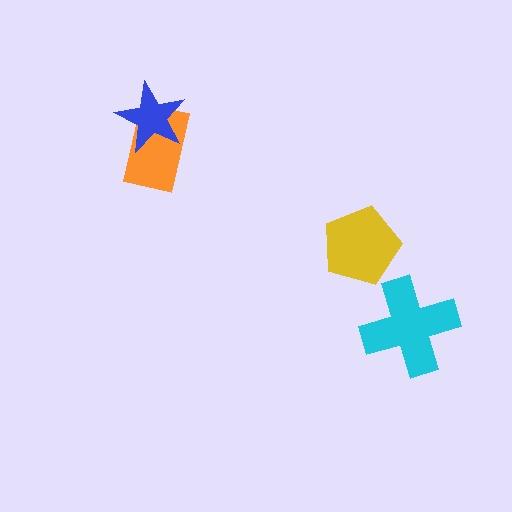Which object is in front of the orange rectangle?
The blue star is in front of the orange rectangle.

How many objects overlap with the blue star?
1 object overlaps with the blue star.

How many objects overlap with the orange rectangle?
1 object overlaps with the orange rectangle.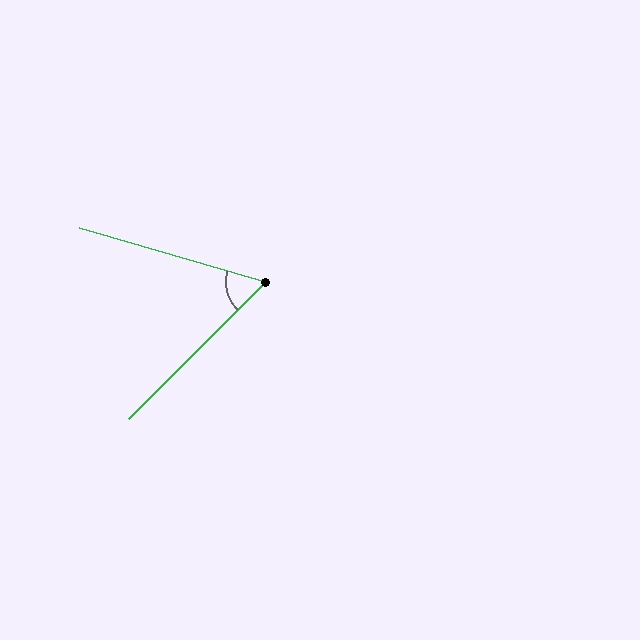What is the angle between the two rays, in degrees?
Approximately 61 degrees.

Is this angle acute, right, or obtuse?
It is acute.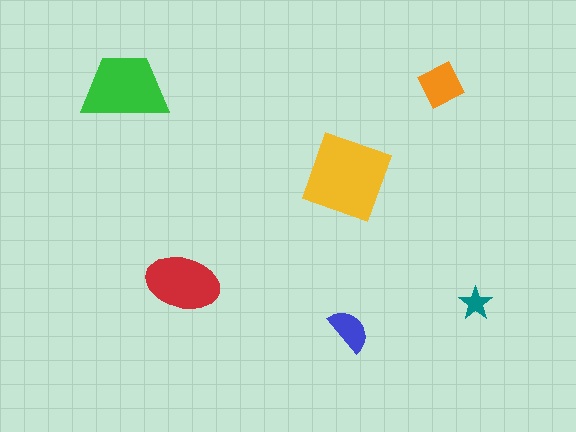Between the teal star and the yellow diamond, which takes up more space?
The yellow diamond.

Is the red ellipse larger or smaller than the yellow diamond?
Smaller.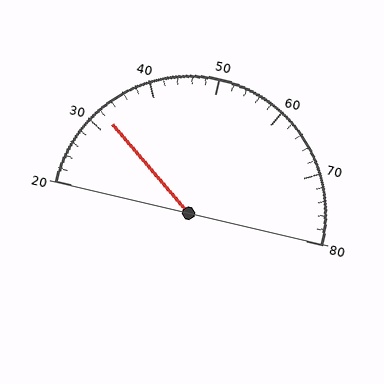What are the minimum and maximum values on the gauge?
The gauge ranges from 20 to 80.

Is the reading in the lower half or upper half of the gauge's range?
The reading is in the lower half of the range (20 to 80).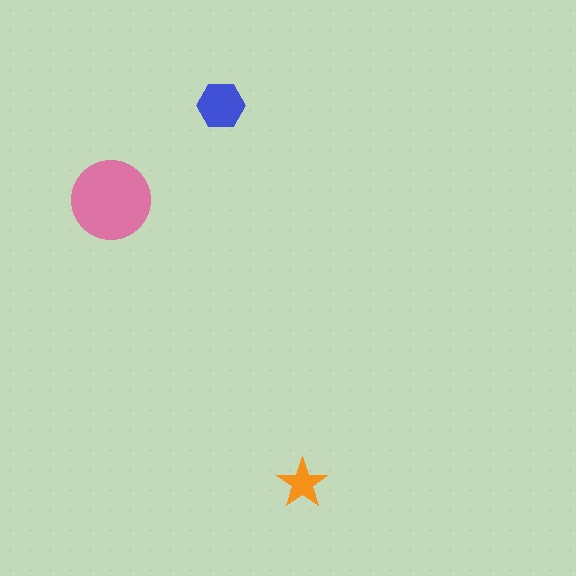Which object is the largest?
The pink circle.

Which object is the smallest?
The orange star.